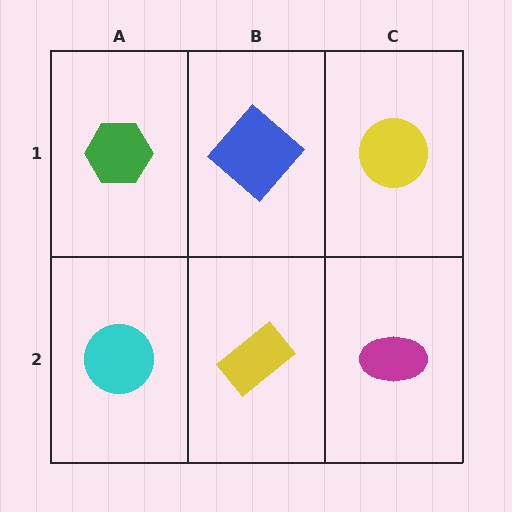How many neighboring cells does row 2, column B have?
3.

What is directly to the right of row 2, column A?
A yellow rectangle.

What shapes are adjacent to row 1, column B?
A yellow rectangle (row 2, column B), a green hexagon (row 1, column A), a yellow circle (row 1, column C).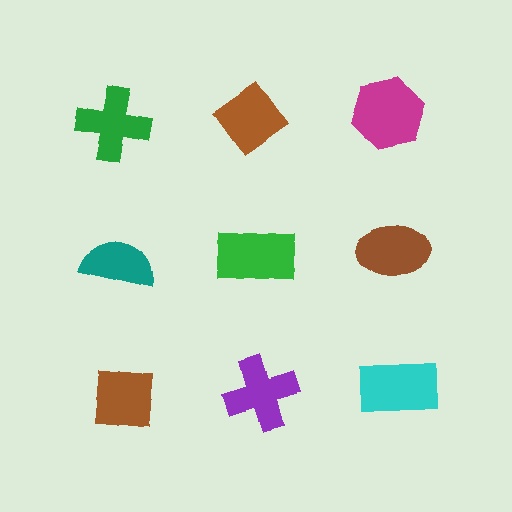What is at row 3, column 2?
A purple cross.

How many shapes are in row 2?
3 shapes.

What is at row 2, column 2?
A green rectangle.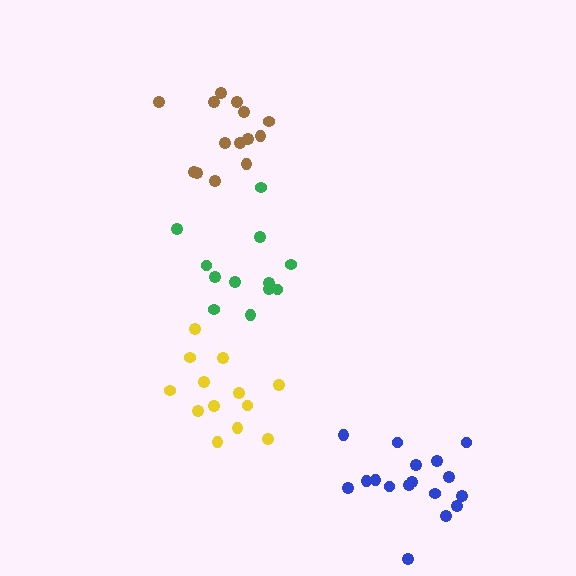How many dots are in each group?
Group 1: 17 dots, Group 2: 13 dots, Group 3: 12 dots, Group 4: 14 dots (56 total).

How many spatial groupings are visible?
There are 4 spatial groupings.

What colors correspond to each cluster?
The clusters are colored: blue, yellow, green, brown.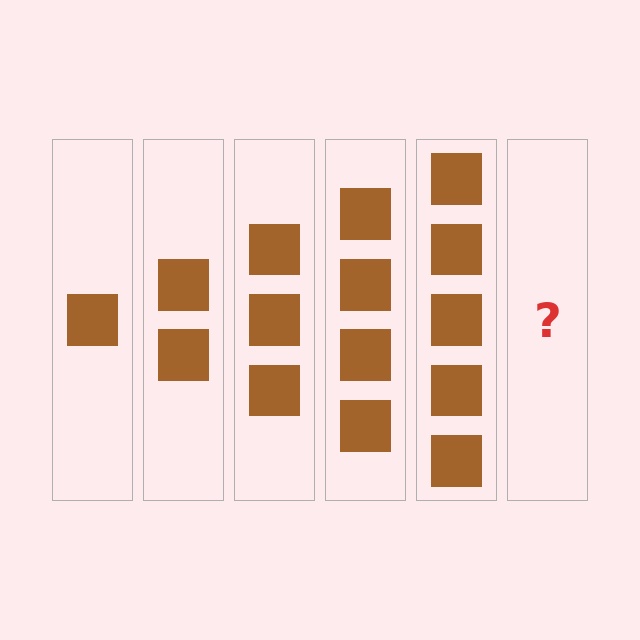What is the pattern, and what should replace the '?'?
The pattern is that each step adds one more square. The '?' should be 6 squares.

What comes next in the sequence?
The next element should be 6 squares.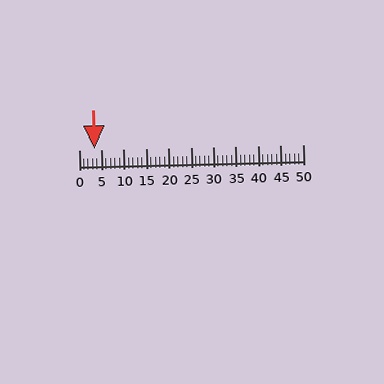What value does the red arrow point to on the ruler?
The red arrow points to approximately 3.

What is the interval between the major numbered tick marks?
The major tick marks are spaced 5 units apart.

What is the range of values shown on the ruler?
The ruler shows values from 0 to 50.